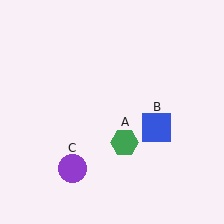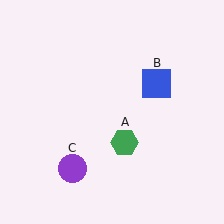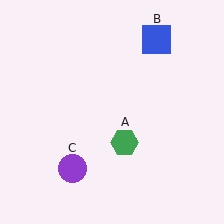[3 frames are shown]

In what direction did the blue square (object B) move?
The blue square (object B) moved up.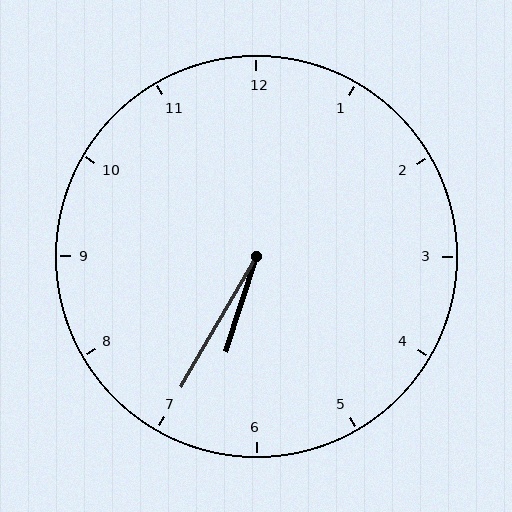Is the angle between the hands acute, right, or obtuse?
It is acute.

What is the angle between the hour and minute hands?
Approximately 12 degrees.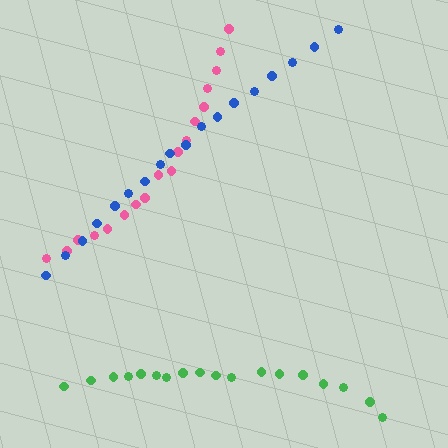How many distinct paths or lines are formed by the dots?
There are 3 distinct paths.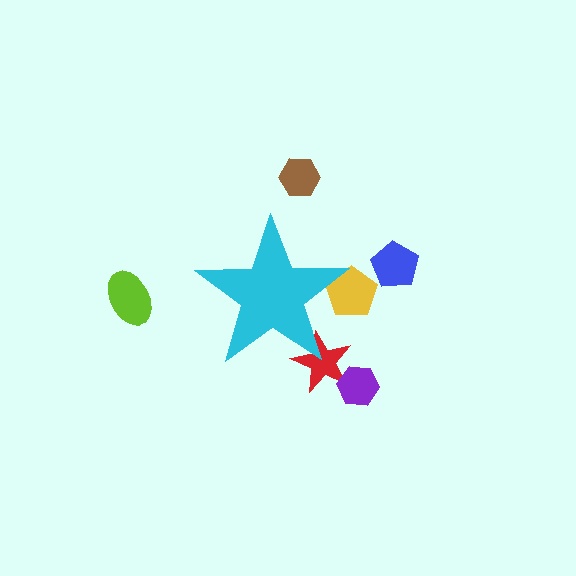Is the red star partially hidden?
Yes, the red star is partially hidden behind the cyan star.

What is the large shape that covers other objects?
A cyan star.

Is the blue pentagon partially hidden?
No, the blue pentagon is fully visible.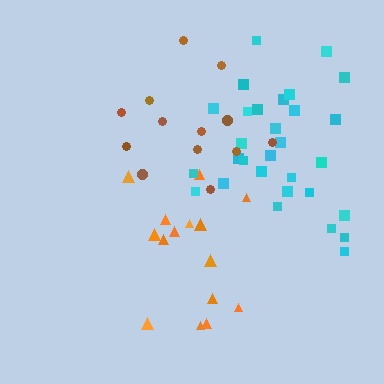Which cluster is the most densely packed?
Cyan.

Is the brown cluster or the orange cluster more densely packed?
Orange.